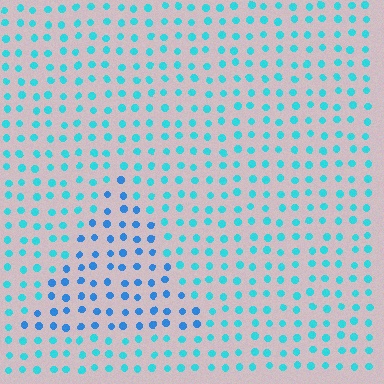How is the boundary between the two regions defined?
The boundary is defined purely by a slight shift in hue (about 28 degrees). Spacing, size, and orientation are identical on both sides.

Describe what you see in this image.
The image is filled with small cyan elements in a uniform arrangement. A triangle-shaped region is visible where the elements are tinted to a slightly different hue, forming a subtle color boundary.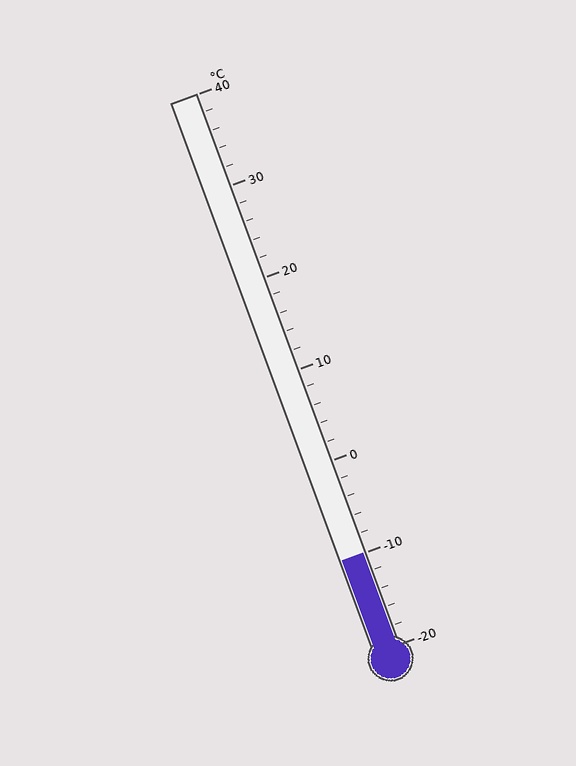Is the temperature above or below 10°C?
The temperature is below 10°C.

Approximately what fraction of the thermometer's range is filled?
The thermometer is filled to approximately 15% of its range.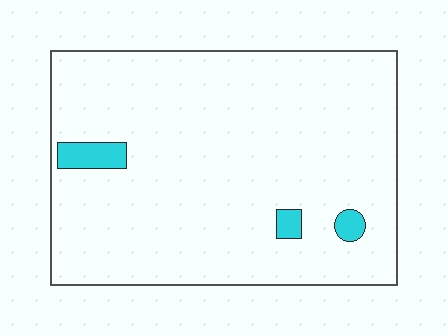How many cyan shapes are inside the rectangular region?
3.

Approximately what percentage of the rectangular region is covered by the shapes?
Approximately 5%.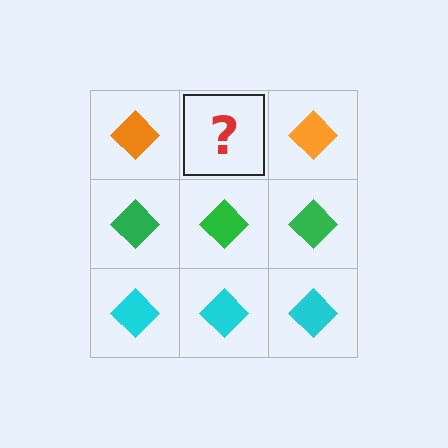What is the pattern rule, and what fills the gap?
The rule is that each row has a consistent color. The gap should be filled with an orange diamond.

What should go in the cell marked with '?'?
The missing cell should contain an orange diamond.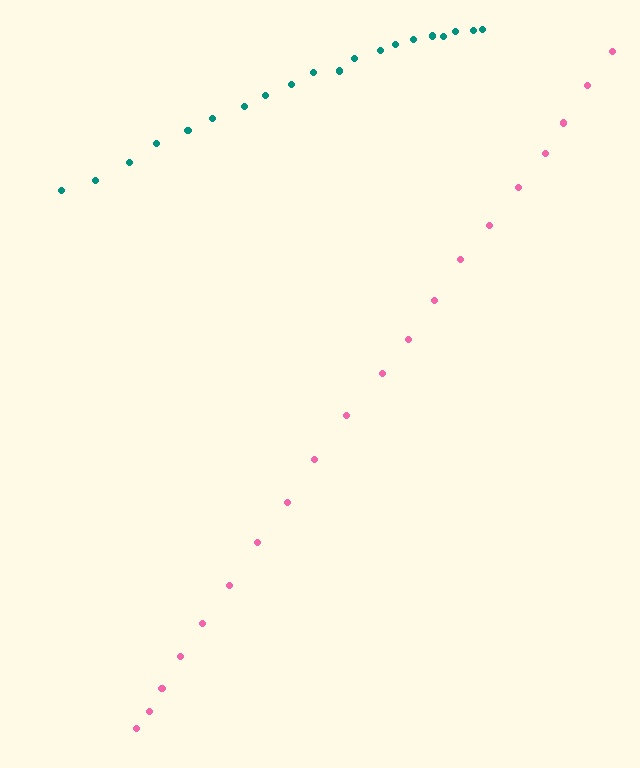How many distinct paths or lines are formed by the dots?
There are 2 distinct paths.